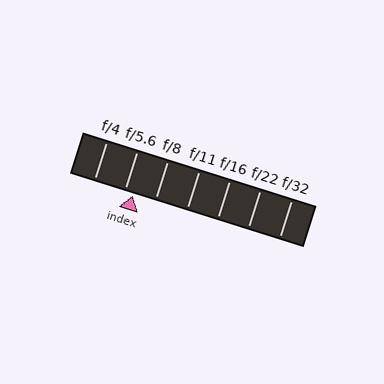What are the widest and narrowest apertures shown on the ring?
The widest aperture shown is f/4 and the narrowest is f/32.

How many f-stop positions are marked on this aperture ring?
There are 7 f-stop positions marked.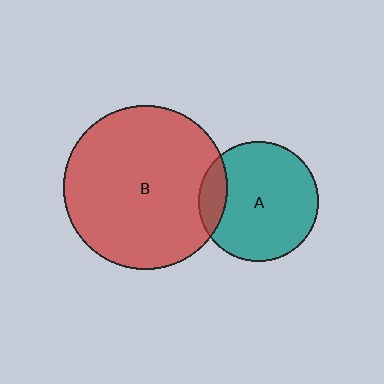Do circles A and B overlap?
Yes.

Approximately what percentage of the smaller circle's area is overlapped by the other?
Approximately 15%.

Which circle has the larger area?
Circle B (red).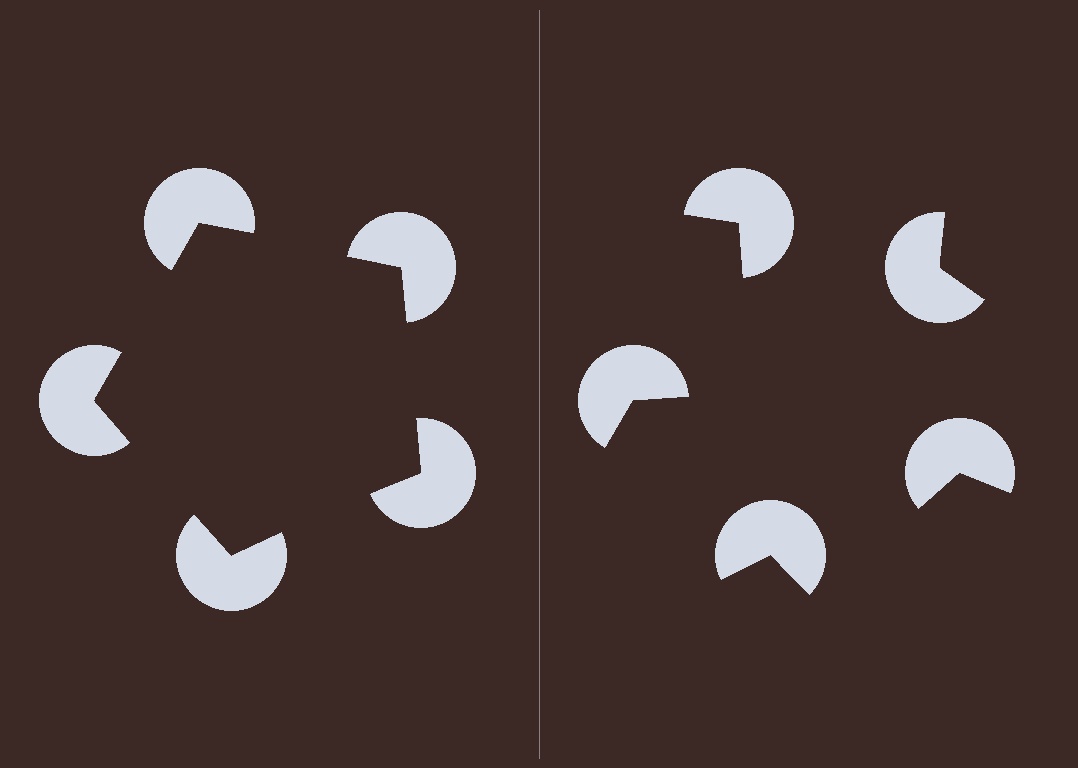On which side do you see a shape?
An illusory pentagon appears on the left side. On the right side the wedge cuts are rotated, so no coherent shape forms.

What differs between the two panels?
The pac-man discs are positioned identically on both sides; only the wedge orientations differ. On the left they align to a pentagon; on the right they are misaligned.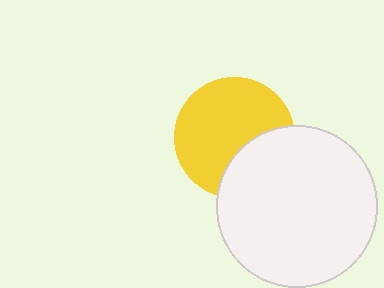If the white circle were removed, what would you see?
You would see the complete yellow circle.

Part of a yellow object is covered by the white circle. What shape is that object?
It is a circle.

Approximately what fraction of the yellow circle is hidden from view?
Roughly 31% of the yellow circle is hidden behind the white circle.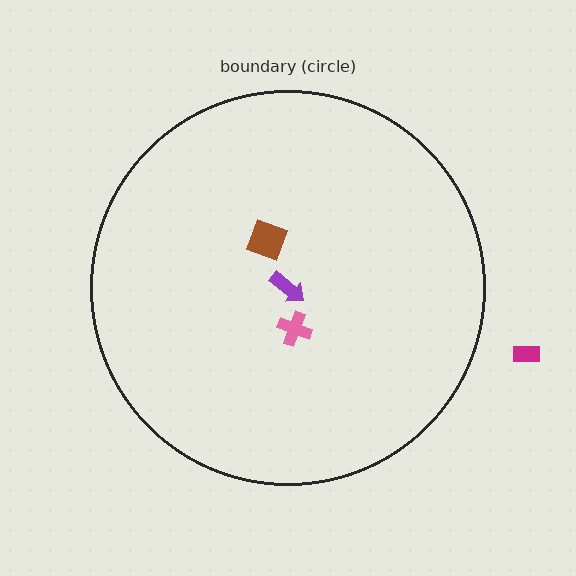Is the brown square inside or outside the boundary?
Inside.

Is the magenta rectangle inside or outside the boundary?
Outside.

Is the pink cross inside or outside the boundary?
Inside.